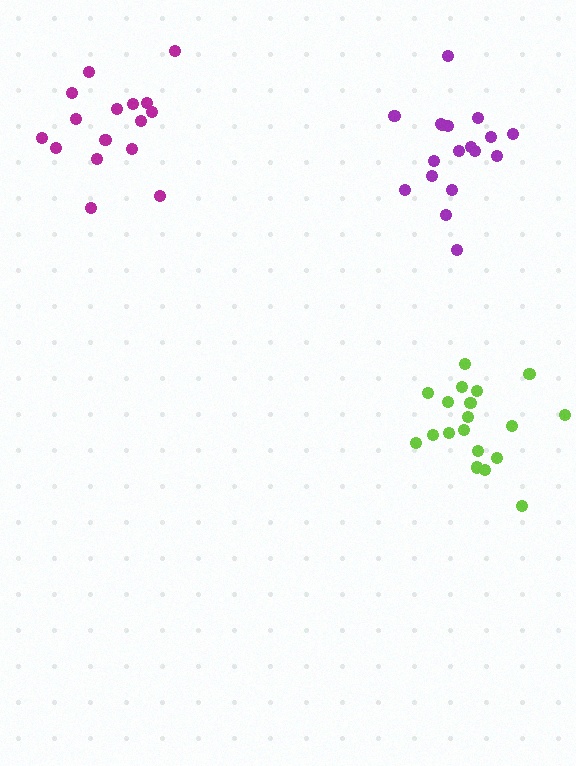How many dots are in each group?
Group 1: 18 dots, Group 2: 16 dots, Group 3: 19 dots (53 total).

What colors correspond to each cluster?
The clusters are colored: purple, magenta, lime.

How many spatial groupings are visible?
There are 3 spatial groupings.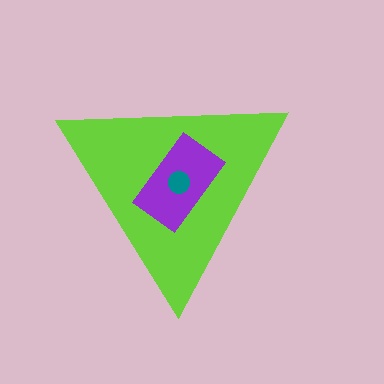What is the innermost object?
The teal circle.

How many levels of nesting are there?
3.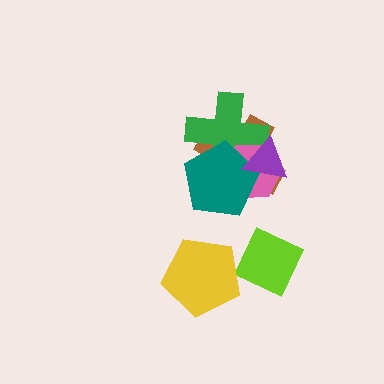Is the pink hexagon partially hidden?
Yes, it is partially covered by another shape.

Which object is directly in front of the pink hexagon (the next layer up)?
The teal pentagon is directly in front of the pink hexagon.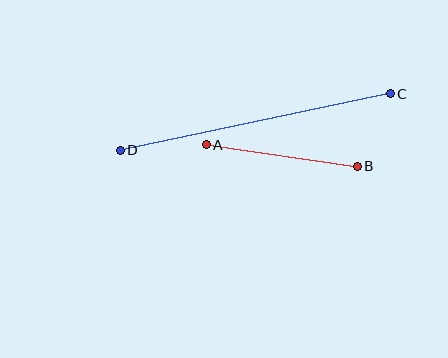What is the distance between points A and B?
The distance is approximately 152 pixels.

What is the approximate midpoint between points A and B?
The midpoint is at approximately (282, 155) pixels.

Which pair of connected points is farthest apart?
Points C and D are farthest apart.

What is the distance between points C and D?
The distance is approximately 276 pixels.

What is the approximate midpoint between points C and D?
The midpoint is at approximately (255, 122) pixels.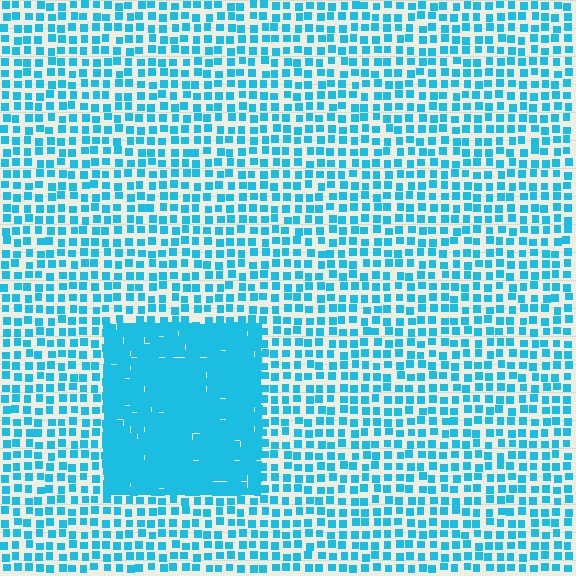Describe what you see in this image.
The image contains small cyan elements arranged at two different densities. A rectangle-shaped region is visible where the elements are more densely packed than the surrounding area.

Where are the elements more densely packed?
The elements are more densely packed inside the rectangle boundary.